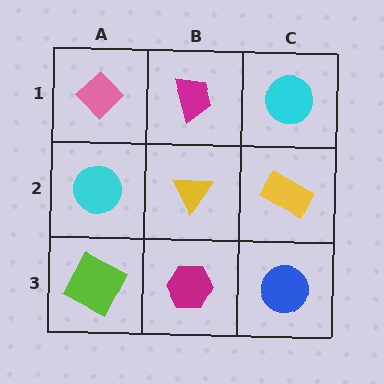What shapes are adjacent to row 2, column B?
A magenta trapezoid (row 1, column B), a magenta hexagon (row 3, column B), a cyan circle (row 2, column A), a yellow rectangle (row 2, column C).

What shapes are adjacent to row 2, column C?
A cyan circle (row 1, column C), a blue circle (row 3, column C), a yellow triangle (row 2, column B).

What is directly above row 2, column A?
A pink diamond.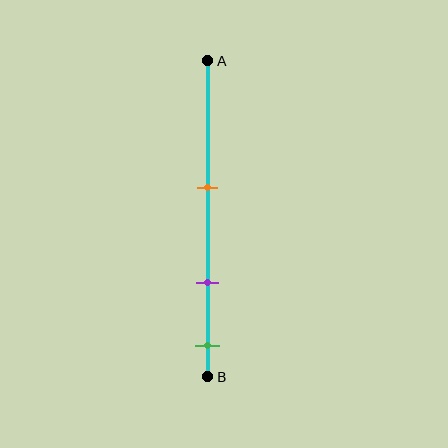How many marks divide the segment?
There are 3 marks dividing the segment.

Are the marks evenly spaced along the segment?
Yes, the marks are approximately evenly spaced.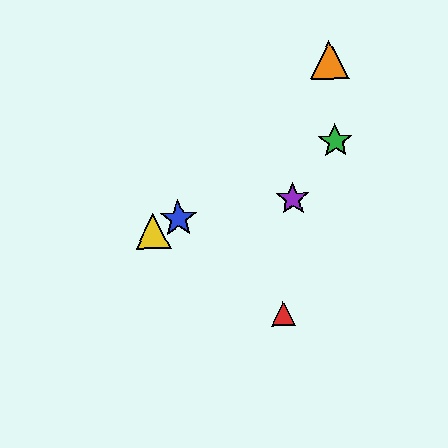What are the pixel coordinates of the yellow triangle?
The yellow triangle is at (153, 231).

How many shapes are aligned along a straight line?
3 shapes (the blue star, the green star, the yellow triangle) are aligned along a straight line.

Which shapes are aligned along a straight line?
The blue star, the green star, the yellow triangle are aligned along a straight line.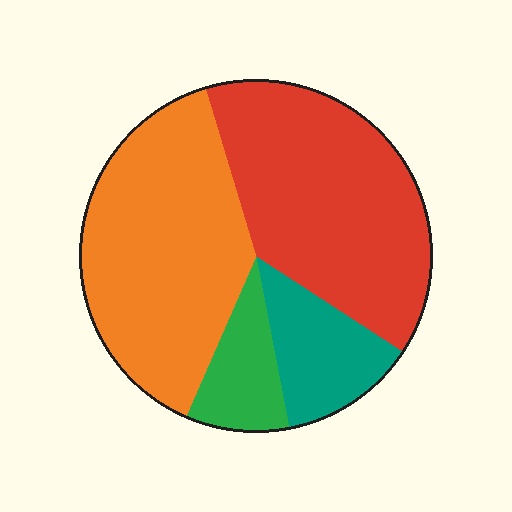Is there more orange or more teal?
Orange.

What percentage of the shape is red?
Red covers 39% of the shape.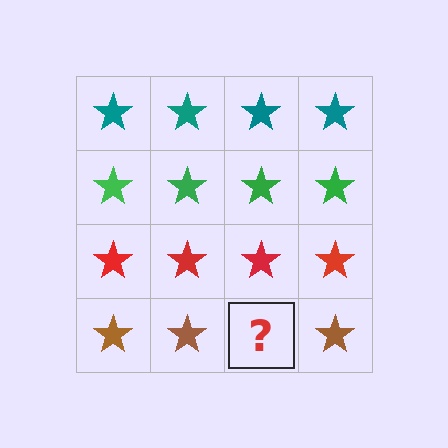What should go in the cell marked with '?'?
The missing cell should contain a brown star.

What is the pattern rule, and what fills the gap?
The rule is that each row has a consistent color. The gap should be filled with a brown star.